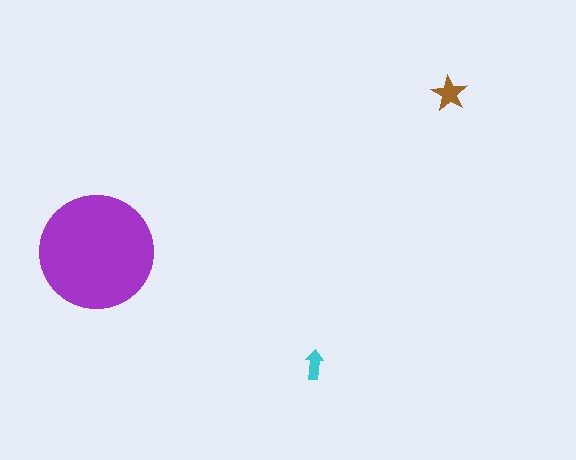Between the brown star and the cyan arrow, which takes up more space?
The brown star.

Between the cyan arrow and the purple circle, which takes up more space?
The purple circle.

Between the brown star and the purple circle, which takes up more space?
The purple circle.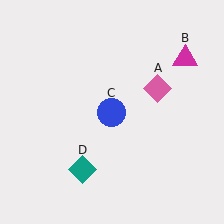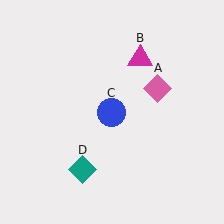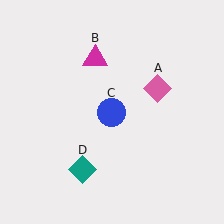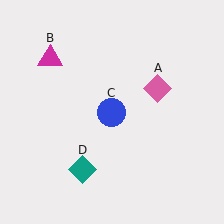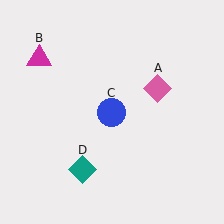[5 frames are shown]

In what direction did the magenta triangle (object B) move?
The magenta triangle (object B) moved left.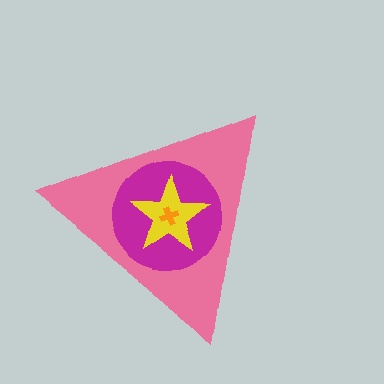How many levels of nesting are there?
4.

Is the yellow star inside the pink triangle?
Yes.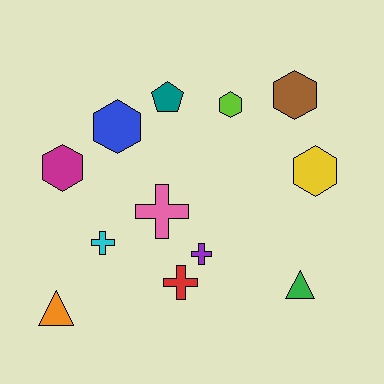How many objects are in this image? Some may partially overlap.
There are 12 objects.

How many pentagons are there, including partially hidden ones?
There is 1 pentagon.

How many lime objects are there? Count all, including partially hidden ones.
There is 1 lime object.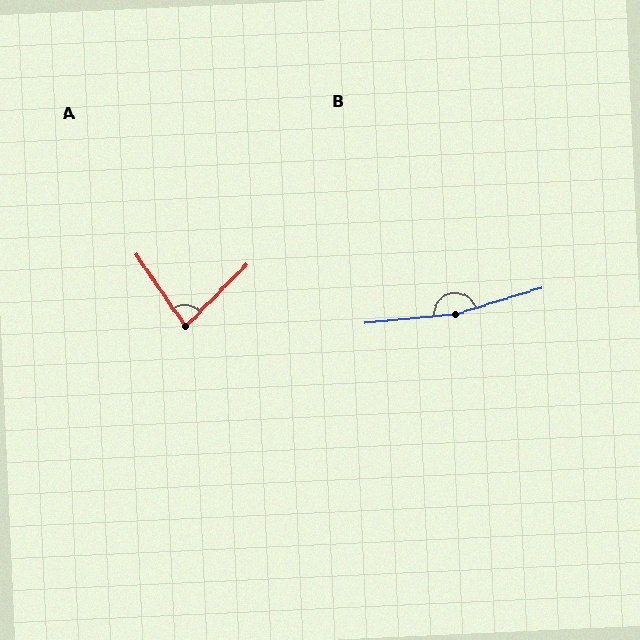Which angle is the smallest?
A, at approximately 79 degrees.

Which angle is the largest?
B, at approximately 168 degrees.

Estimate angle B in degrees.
Approximately 168 degrees.